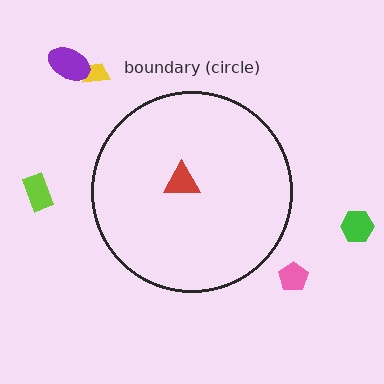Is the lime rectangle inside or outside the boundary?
Outside.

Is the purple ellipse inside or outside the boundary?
Outside.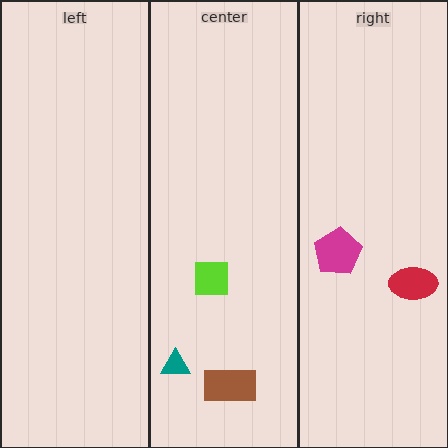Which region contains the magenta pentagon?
The right region.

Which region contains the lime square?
The center region.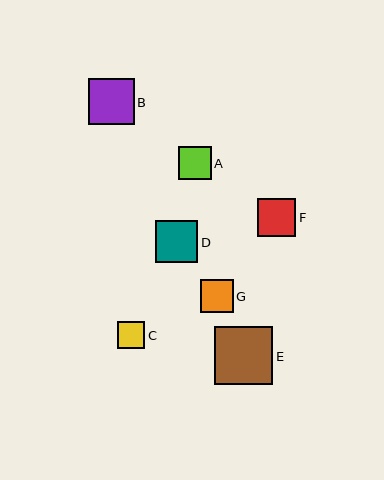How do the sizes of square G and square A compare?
Square G and square A are approximately the same size.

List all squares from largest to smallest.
From largest to smallest: E, B, D, F, G, A, C.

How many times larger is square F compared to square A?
Square F is approximately 1.2 times the size of square A.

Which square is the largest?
Square E is the largest with a size of approximately 59 pixels.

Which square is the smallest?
Square C is the smallest with a size of approximately 27 pixels.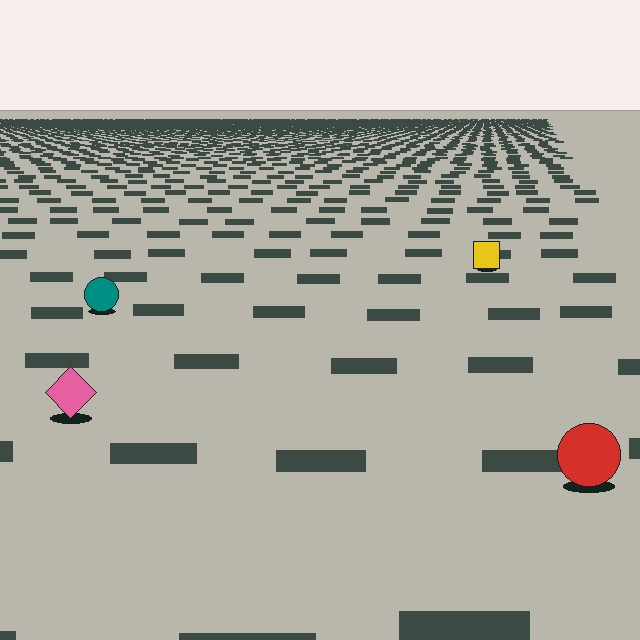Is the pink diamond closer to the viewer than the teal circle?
Yes. The pink diamond is closer — you can tell from the texture gradient: the ground texture is coarser near it.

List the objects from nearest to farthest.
From nearest to farthest: the red circle, the pink diamond, the teal circle, the yellow square.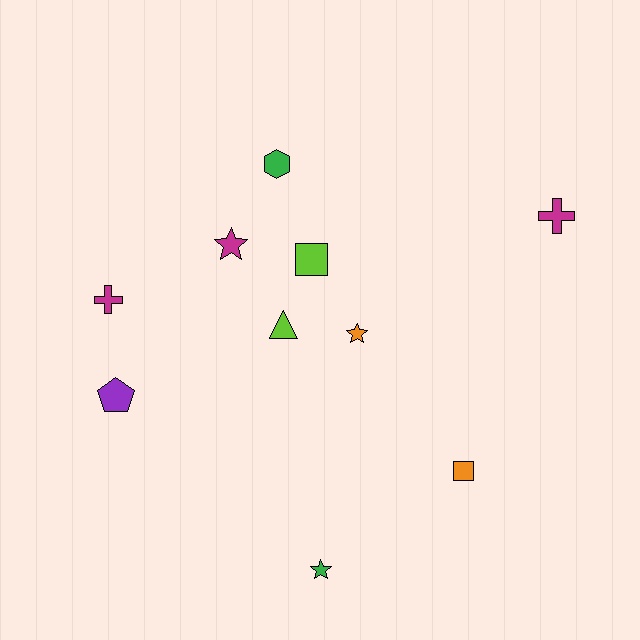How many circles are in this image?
There are no circles.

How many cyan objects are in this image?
There are no cyan objects.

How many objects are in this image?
There are 10 objects.